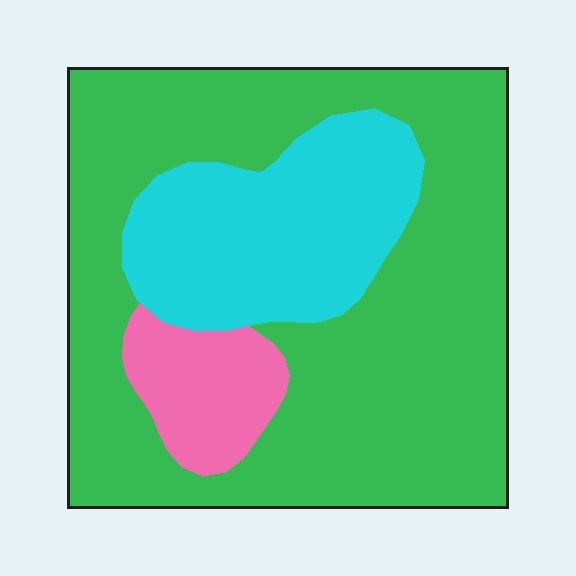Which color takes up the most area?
Green, at roughly 65%.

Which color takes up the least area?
Pink, at roughly 10%.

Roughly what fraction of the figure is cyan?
Cyan takes up about one quarter (1/4) of the figure.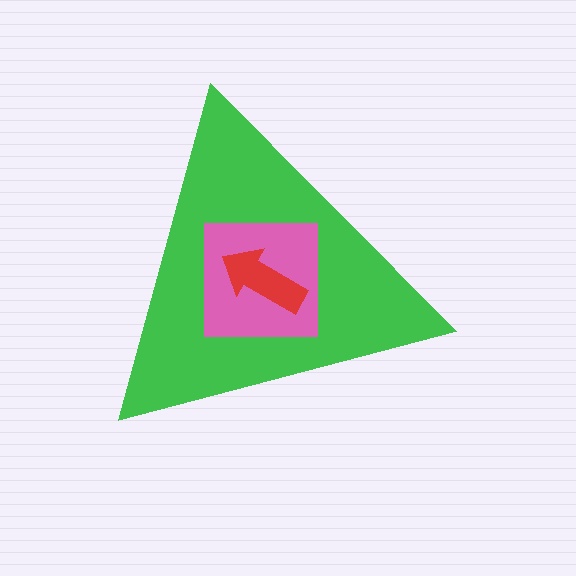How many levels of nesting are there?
3.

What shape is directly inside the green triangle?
The pink square.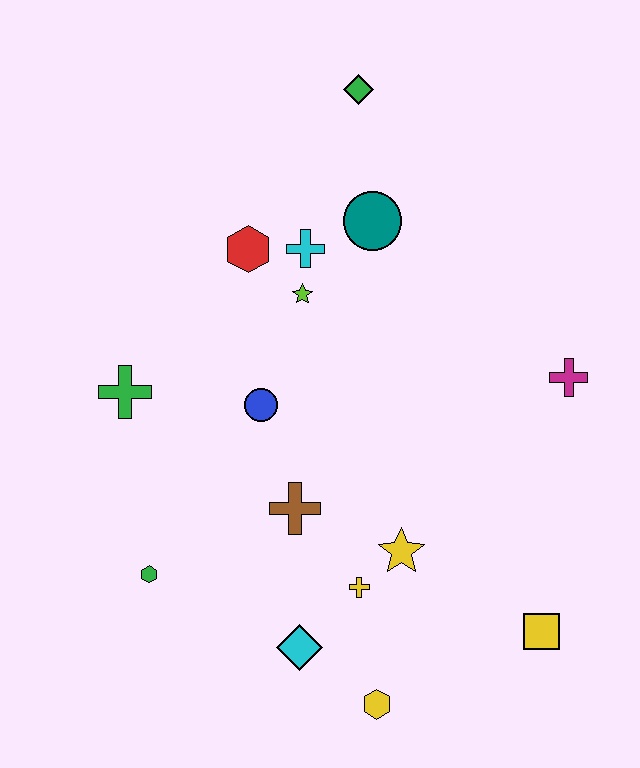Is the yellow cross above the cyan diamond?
Yes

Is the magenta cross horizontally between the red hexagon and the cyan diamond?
No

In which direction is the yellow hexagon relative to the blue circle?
The yellow hexagon is below the blue circle.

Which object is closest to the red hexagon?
The cyan cross is closest to the red hexagon.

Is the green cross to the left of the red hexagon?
Yes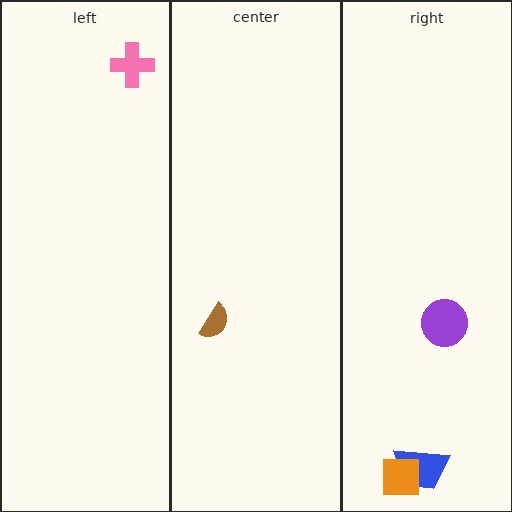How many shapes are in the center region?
1.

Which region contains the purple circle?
The right region.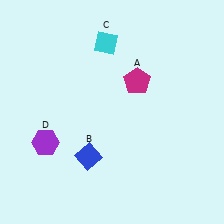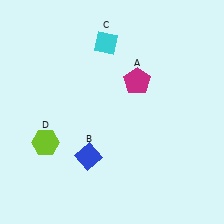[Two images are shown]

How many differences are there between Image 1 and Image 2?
There is 1 difference between the two images.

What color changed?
The hexagon (D) changed from purple in Image 1 to lime in Image 2.